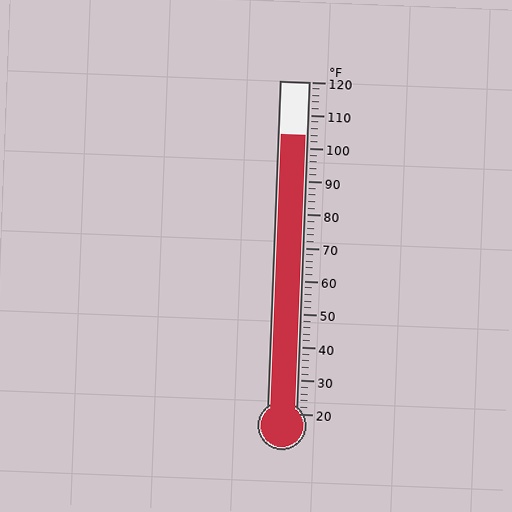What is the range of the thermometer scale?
The thermometer scale ranges from 20°F to 120°F.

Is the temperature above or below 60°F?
The temperature is above 60°F.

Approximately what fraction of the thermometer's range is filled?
The thermometer is filled to approximately 85% of its range.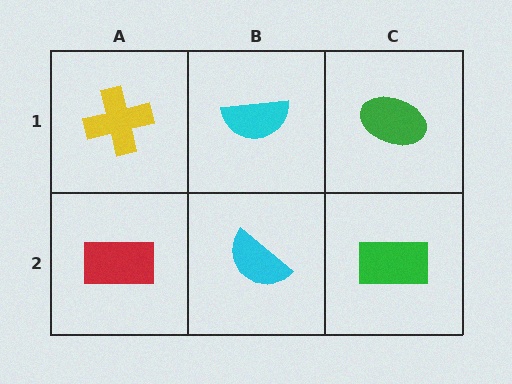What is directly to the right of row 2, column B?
A green rectangle.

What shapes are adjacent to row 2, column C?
A green ellipse (row 1, column C), a cyan semicircle (row 2, column B).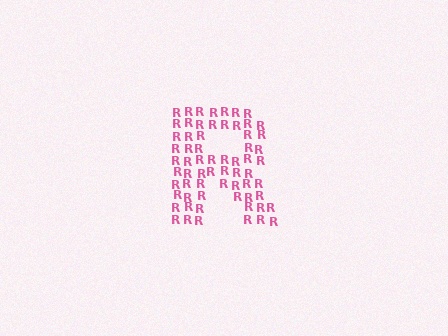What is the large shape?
The large shape is the letter R.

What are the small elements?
The small elements are letter R's.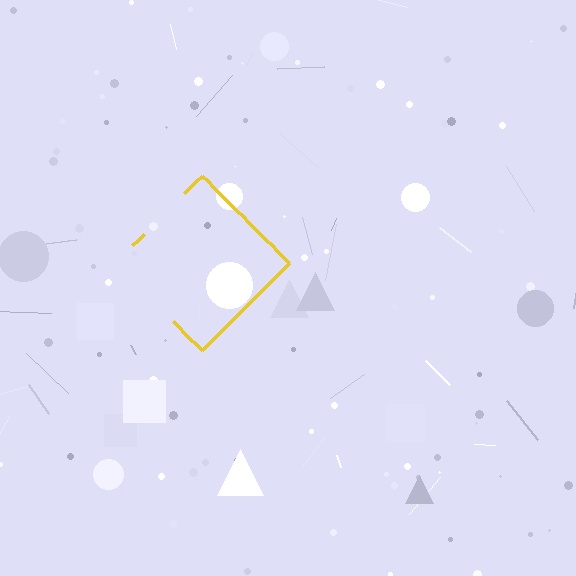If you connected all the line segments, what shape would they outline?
They would outline a diamond.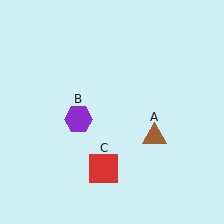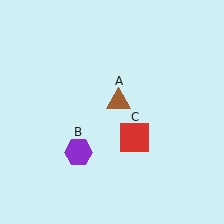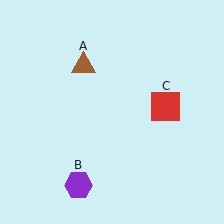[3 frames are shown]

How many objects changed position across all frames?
3 objects changed position: brown triangle (object A), purple hexagon (object B), red square (object C).